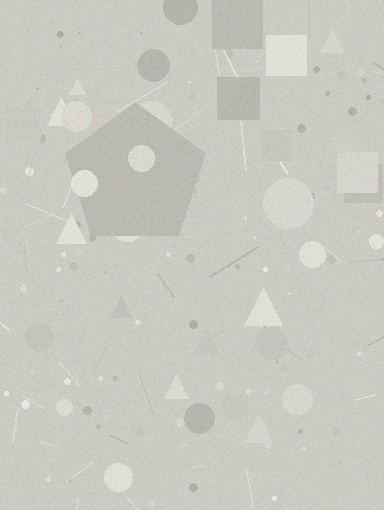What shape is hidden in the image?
A pentagon is hidden in the image.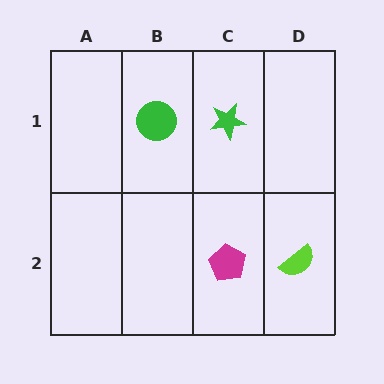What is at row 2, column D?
A lime semicircle.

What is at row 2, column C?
A magenta pentagon.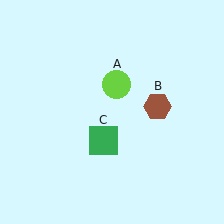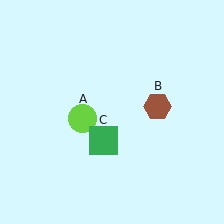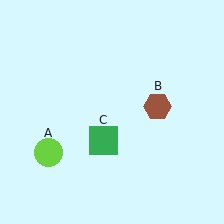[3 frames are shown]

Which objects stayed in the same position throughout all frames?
Brown hexagon (object B) and green square (object C) remained stationary.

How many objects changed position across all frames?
1 object changed position: lime circle (object A).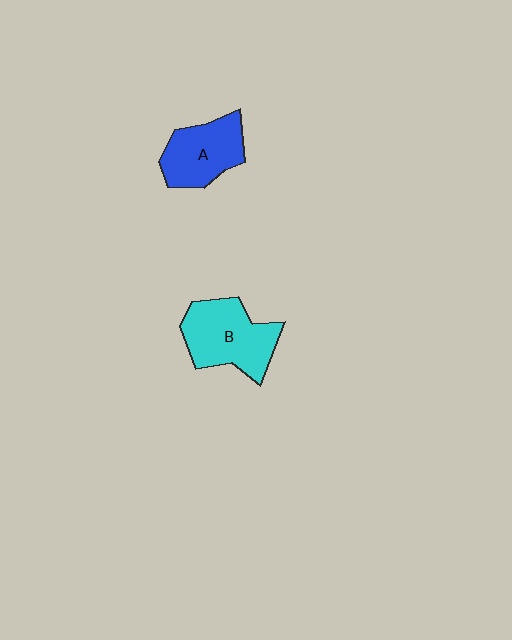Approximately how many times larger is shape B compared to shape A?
Approximately 1.2 times.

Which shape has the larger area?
Shape B (cyan).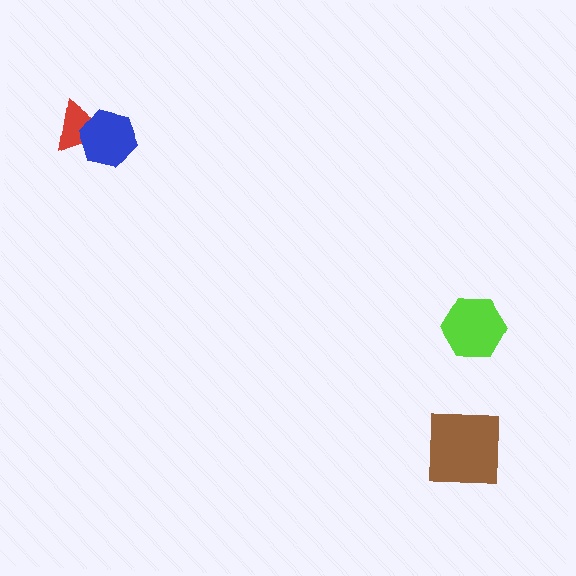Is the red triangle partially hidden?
Yes, it is partially covered by another shape.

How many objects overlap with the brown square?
0 objects overlap with the brown square.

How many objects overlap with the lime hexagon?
0 objects overlap with the lime hexagon.